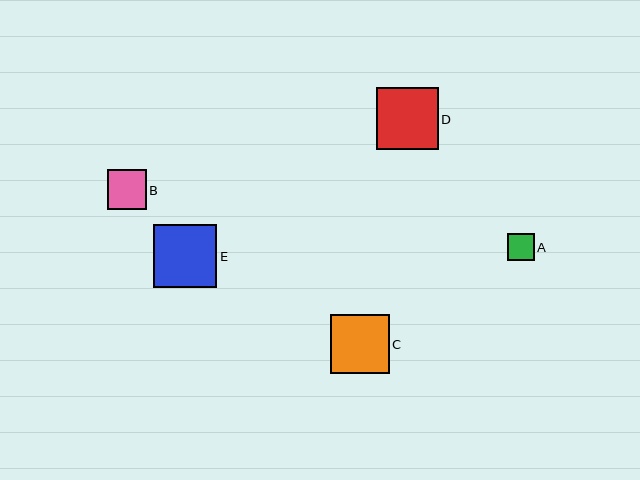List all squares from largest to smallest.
From largest to smallest: E, D, C, B, A.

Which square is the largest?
Square E is the largest with a size of approximately 63 pixels.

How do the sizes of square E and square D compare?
Square E and square D are approximately the same size.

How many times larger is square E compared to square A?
Square E is approximately 2.4 times the size of square A.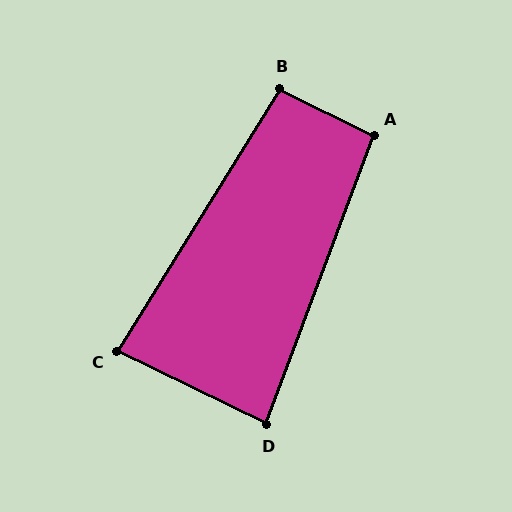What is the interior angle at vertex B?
Approximately 96 degrees (obtuse).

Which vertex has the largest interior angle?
A, at approximately 96 degrees.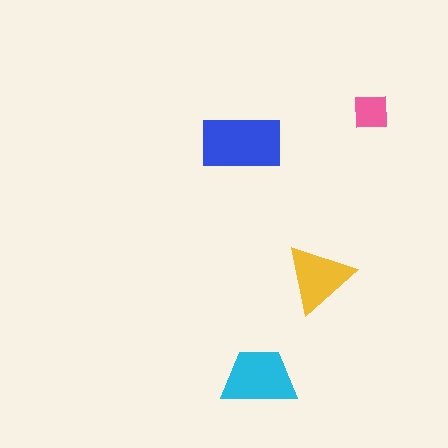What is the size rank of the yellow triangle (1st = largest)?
3rd.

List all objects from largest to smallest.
The blue rectangle, the cyan trapezoid, the yellow triangle, the pink square.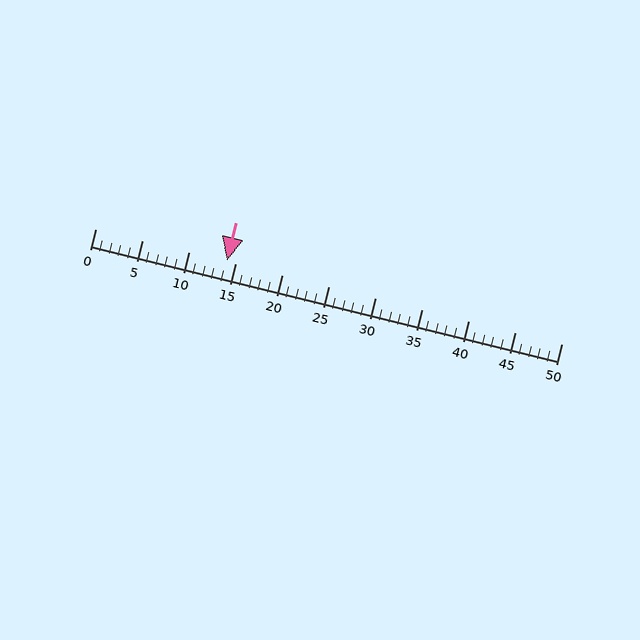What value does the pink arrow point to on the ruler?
The pink arrow points to approximately 14.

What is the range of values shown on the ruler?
The ruler shows values from 0 to 50.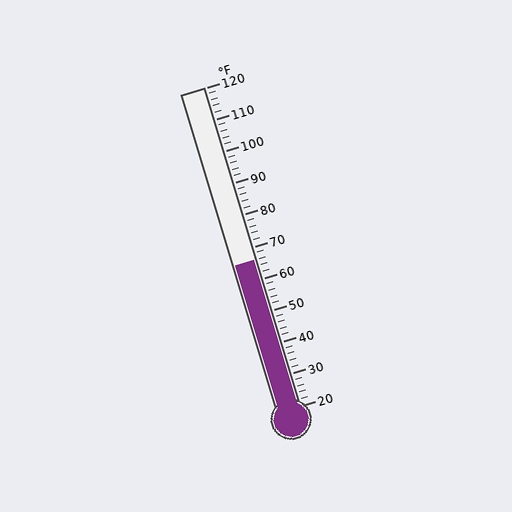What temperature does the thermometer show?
The thermometer shows approximately 66°F.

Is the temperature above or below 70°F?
The temperature is below 70°F.